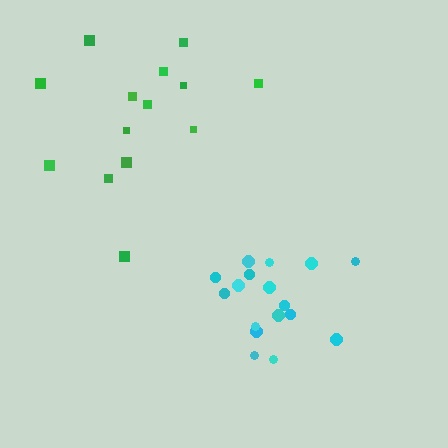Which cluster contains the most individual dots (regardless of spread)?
Cyan (17).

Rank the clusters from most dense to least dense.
cyan, green.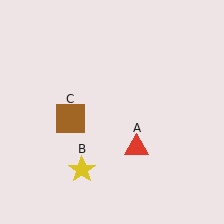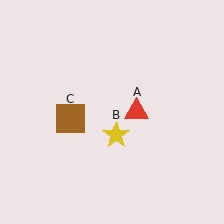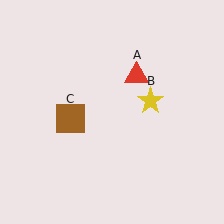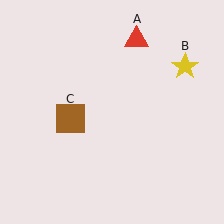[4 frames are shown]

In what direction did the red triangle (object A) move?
The red triangle (object A) moved up.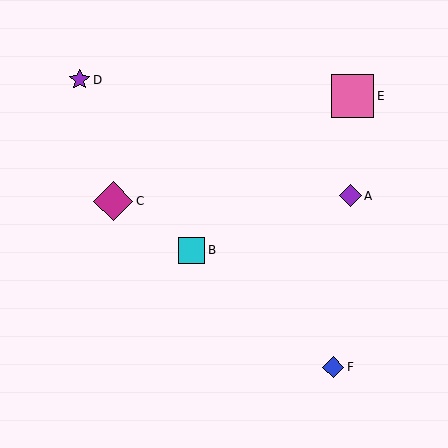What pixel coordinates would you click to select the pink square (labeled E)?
Click at (353, 96) to select the pink square E.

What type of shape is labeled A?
Shape A is a purple diamond.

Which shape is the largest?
The pink square (labeled E) is the largest.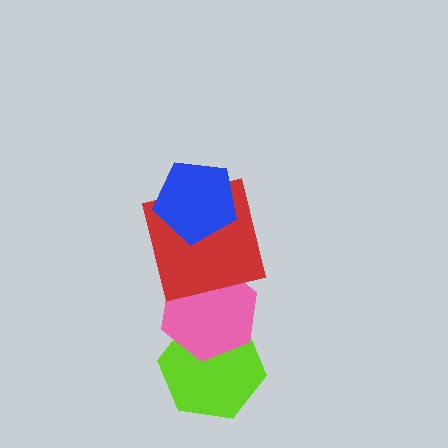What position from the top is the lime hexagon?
The lime hexagon is 4th from the top.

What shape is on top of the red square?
The blue pentagon is on top of the red square.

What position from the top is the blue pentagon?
The blue pentagon is 1st from the top.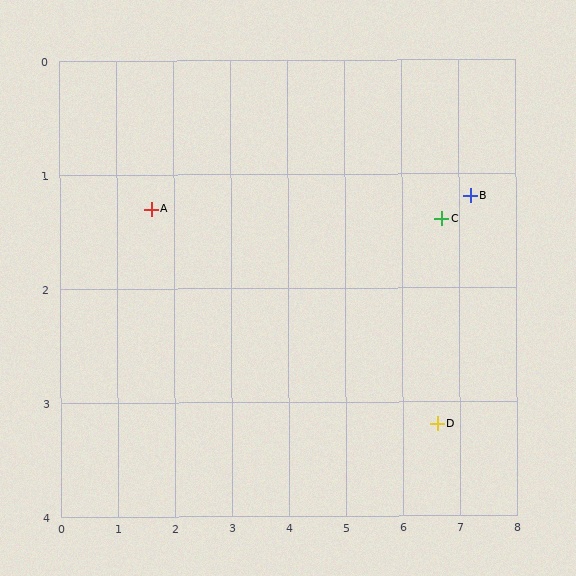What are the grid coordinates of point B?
Point B is at approximately (7.2, 1.2).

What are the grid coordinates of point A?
Point A is at approximately (1.6, 1.3).